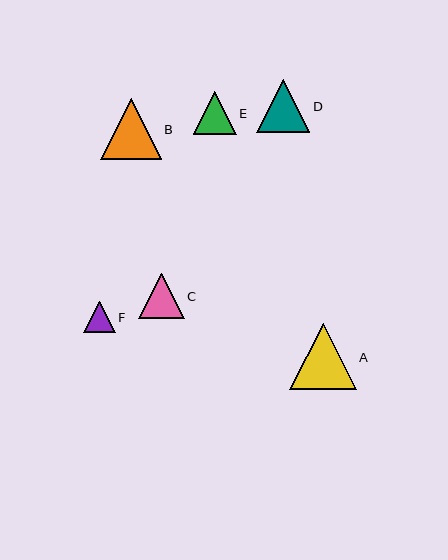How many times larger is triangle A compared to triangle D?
Triangle A is approximately 1.3 times the size of triangle D.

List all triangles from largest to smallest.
From largest to smallest: A, B, D, C, E, F.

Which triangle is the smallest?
Triangle F is the smallest with a size of approximately 31 pixels.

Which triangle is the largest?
Triangle A is the largest with a size of approximately 67 pixels.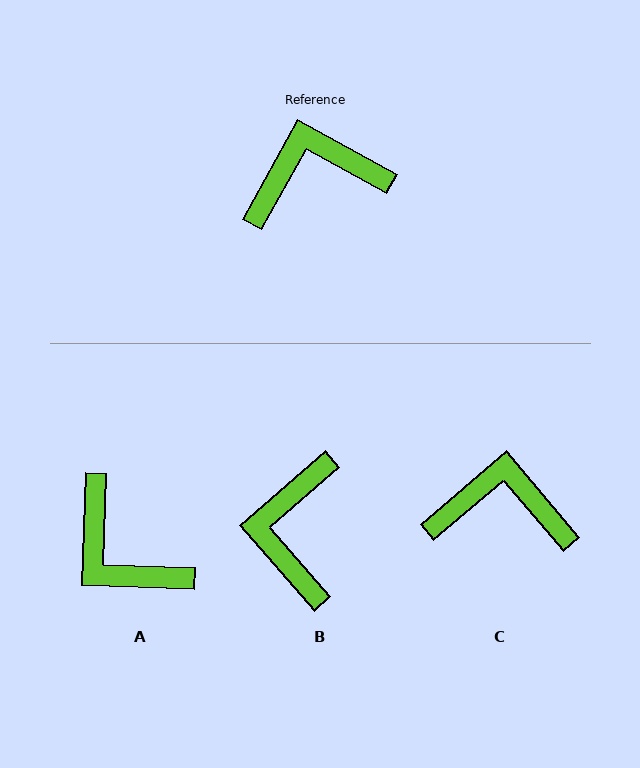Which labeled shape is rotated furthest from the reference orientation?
A, about 117 degrees away.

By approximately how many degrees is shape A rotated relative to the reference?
Approximately 117 degrees counter-clockwise.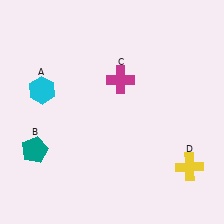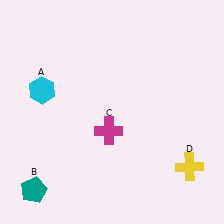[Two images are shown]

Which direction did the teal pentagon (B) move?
The teal pentagon (B) moved down.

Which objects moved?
The objects that moved are: the teal pentagon (B), the magenta cross (C).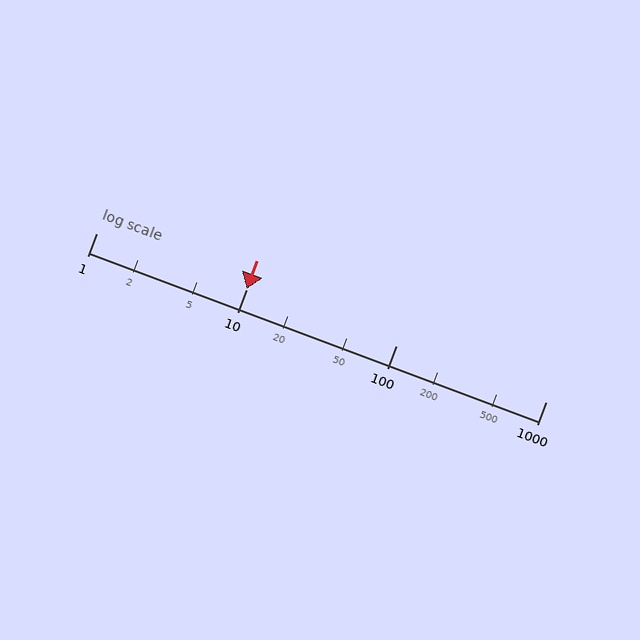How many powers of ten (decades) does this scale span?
The scale spans 3 decades, from 1 to 1000.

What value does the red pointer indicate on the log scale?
The pointer indicates approximately 10.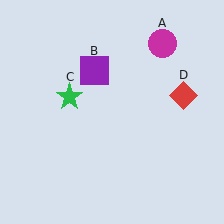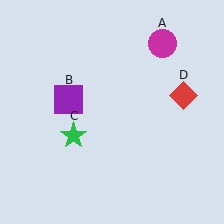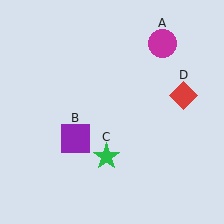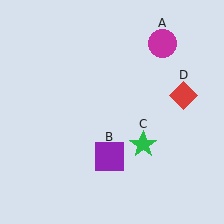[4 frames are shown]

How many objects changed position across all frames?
2 objects changed position: purple square (object B), green star (object C).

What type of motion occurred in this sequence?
The purple square (object B), green star (object C) rotated counterclockwise around the center of the scene.